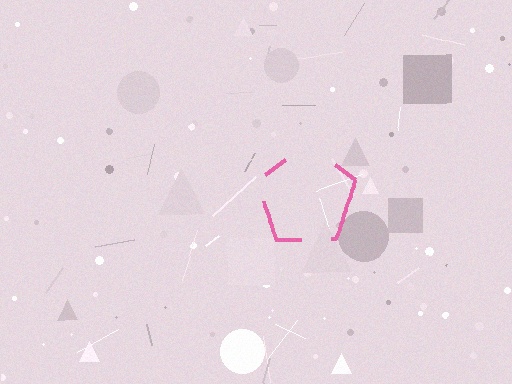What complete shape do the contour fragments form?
The contour fragments form a pentagon.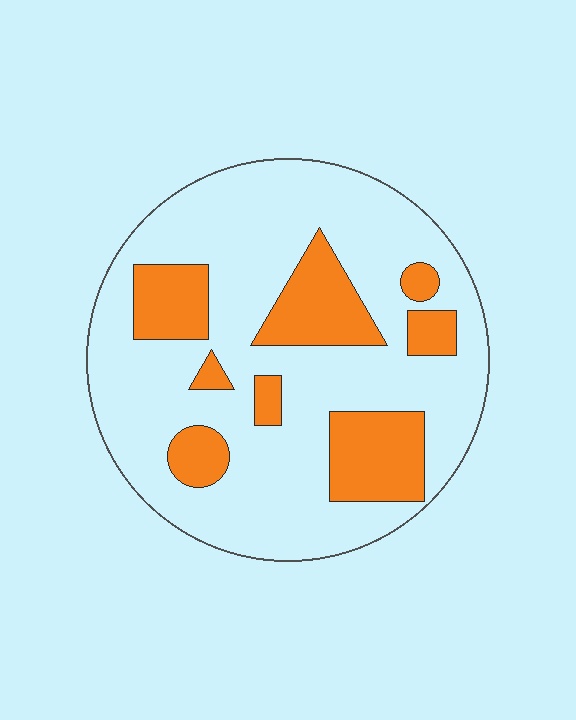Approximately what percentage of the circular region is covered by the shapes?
Approximately 25%.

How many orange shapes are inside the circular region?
8.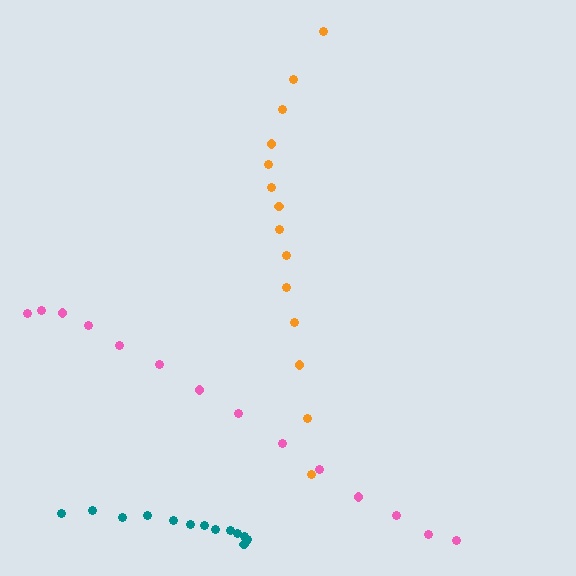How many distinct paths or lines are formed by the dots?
There are 3 distinct paths.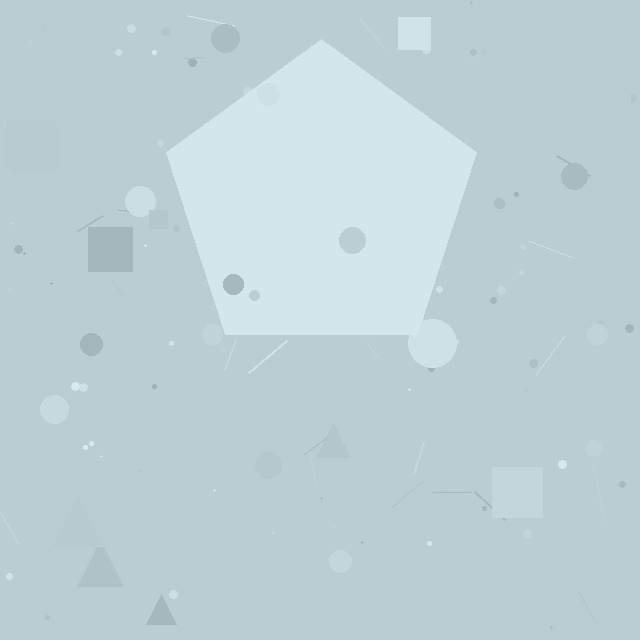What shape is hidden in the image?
A pentagon is hidden in the image.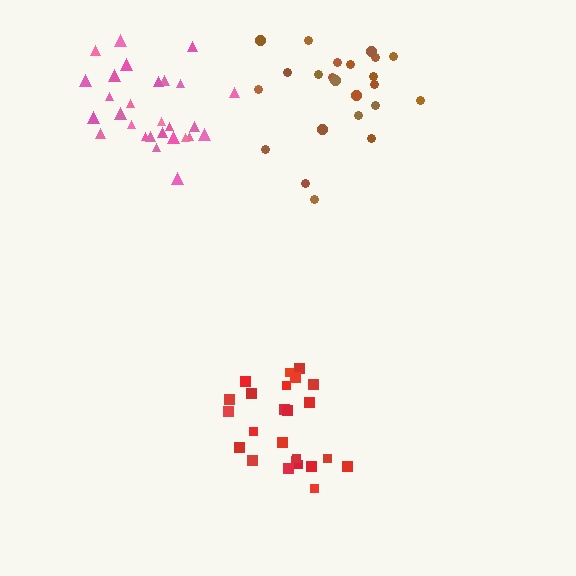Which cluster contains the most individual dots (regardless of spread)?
Pink (28).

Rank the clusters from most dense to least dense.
pink, red, brown.